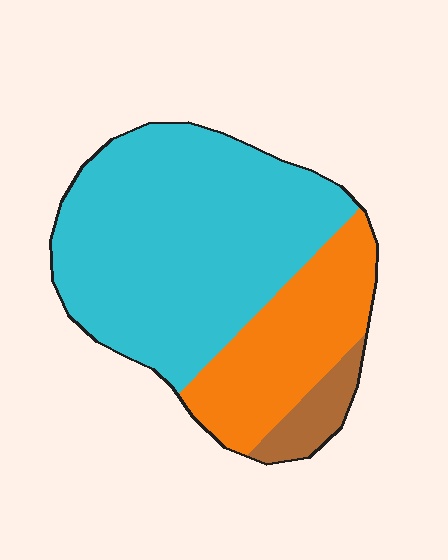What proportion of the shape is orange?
Orange takes up between a sixth and a third of the shape.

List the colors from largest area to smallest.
From largest to smallest: cyan, orange, brown.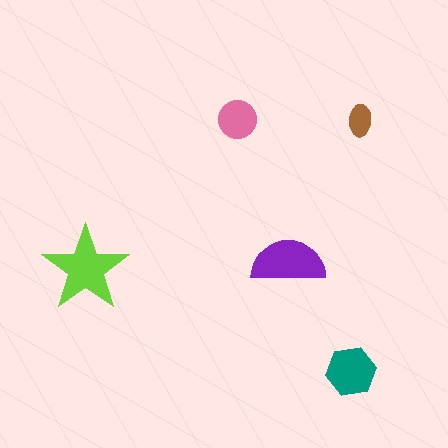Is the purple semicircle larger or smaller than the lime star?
Smaller.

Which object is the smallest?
The brown ellipse.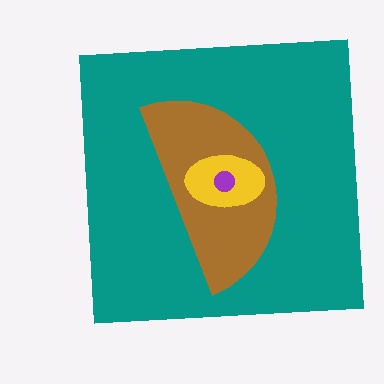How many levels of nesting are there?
4.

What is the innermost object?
The purple circle.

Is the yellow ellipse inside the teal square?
Yes.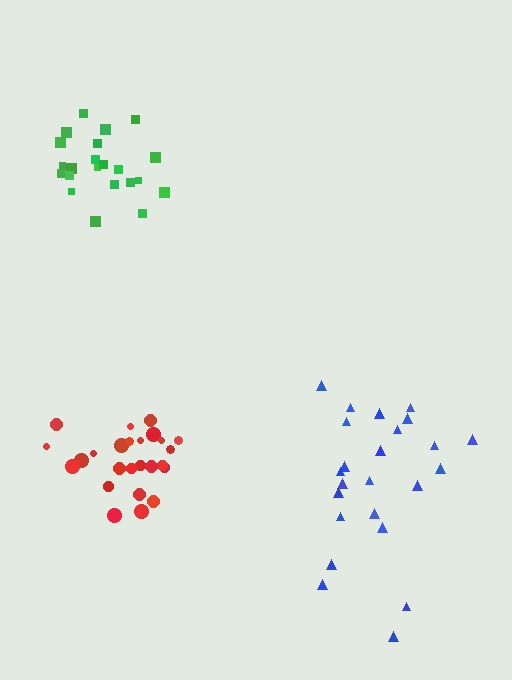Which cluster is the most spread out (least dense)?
Blue.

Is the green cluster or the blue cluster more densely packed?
Green.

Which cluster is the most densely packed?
Red.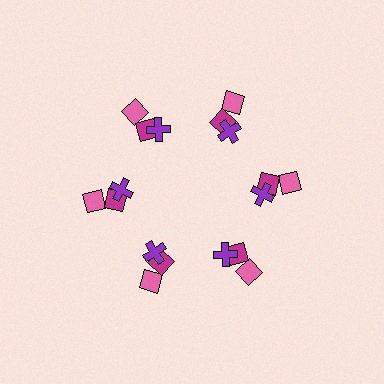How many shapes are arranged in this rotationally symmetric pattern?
There are 18 shapes, arranged in 6 groups of 3.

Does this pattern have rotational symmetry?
Yes, this pattern has 6-fold rotational symmetry. It looks the same after rotating 60 degrees around the center.